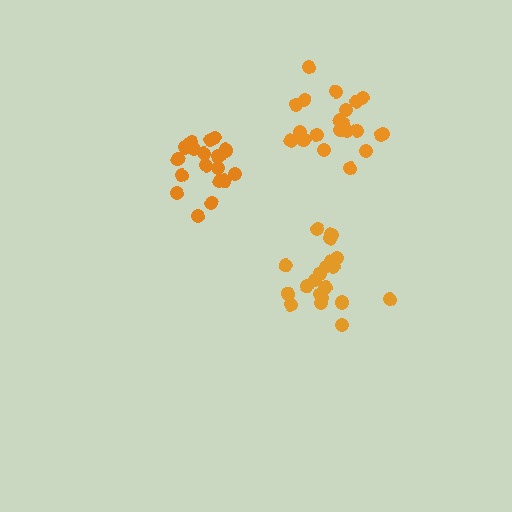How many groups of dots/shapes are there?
There are 3 groups.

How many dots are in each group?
Group 1: 21 dots, Group 2: 19 dots, Group 3: 21 dots (61 total).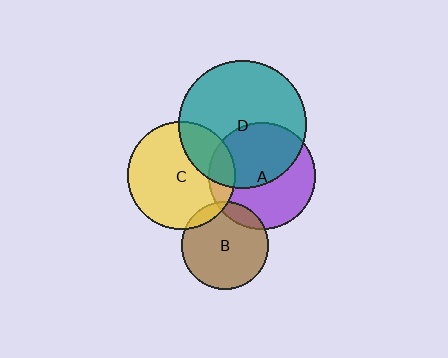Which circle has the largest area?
Circle D (teal).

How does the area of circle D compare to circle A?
Approximately 1.4 times.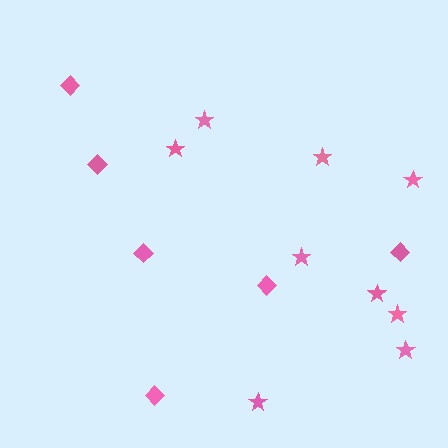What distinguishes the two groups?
There are 2 groups: one group of diamonds (6) and one group of stars (9).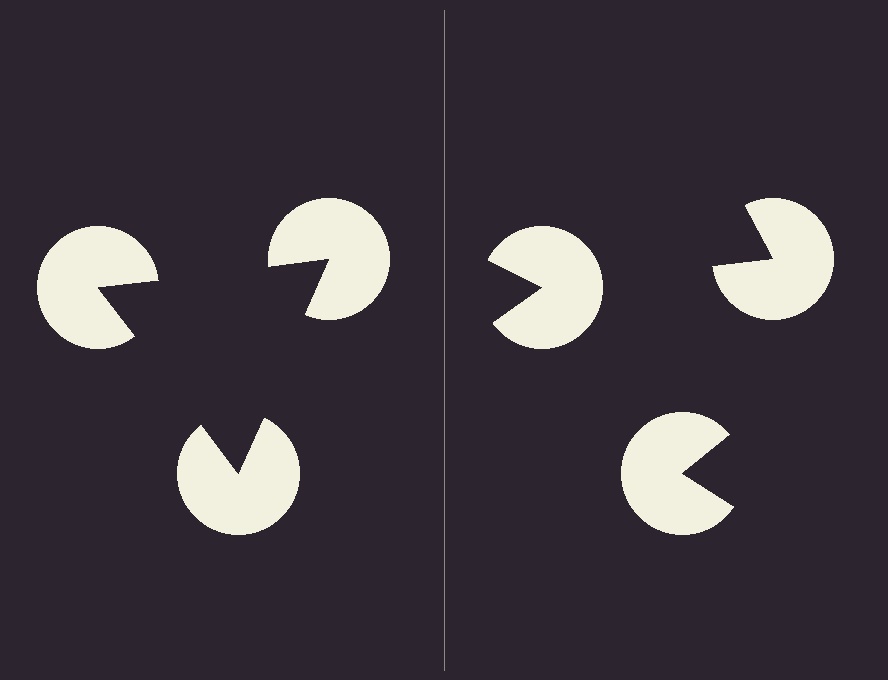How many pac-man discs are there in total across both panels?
6 — 3 on each side.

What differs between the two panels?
The pac-man discs are positioned identically on both sides; only the wedge orientations differ. On the left they align to a triangle; on the right they are misaligned.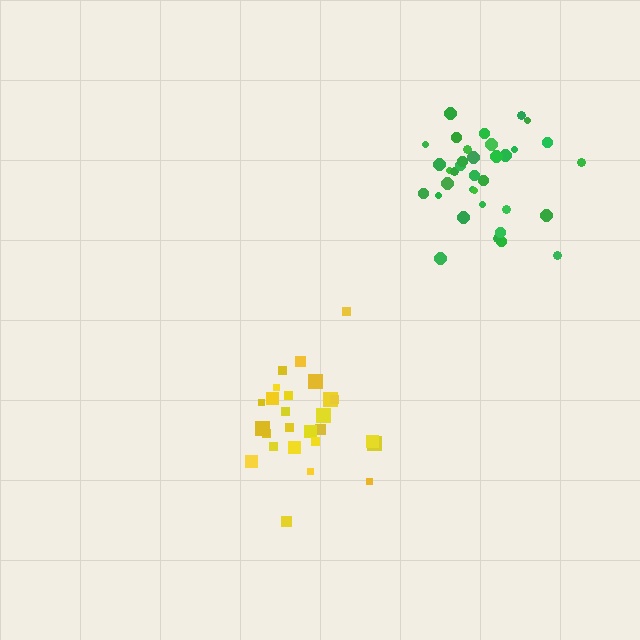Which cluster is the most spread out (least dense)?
Yellow.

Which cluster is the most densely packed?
Green.